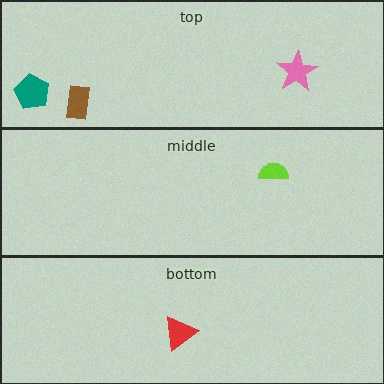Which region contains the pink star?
The top region.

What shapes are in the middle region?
The lime semicircle.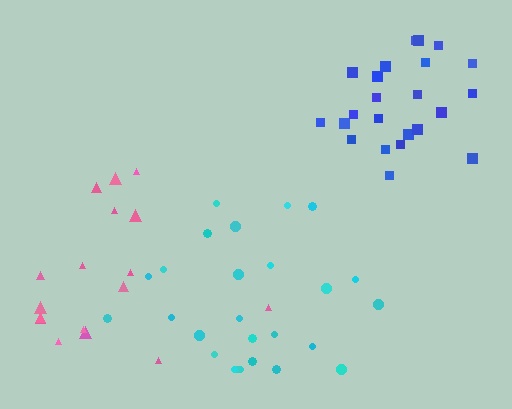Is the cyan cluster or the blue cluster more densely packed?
Blue.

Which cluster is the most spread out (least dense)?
Pink.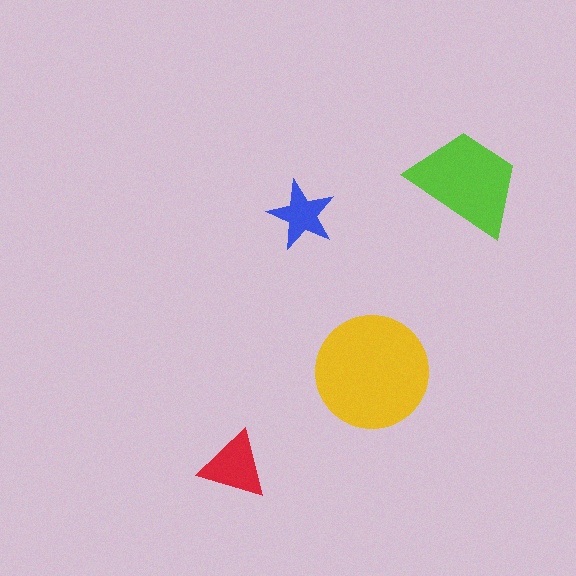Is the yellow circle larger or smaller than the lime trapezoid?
Larger.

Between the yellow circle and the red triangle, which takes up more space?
The yellow circle.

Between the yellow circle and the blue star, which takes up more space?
The yellow circle.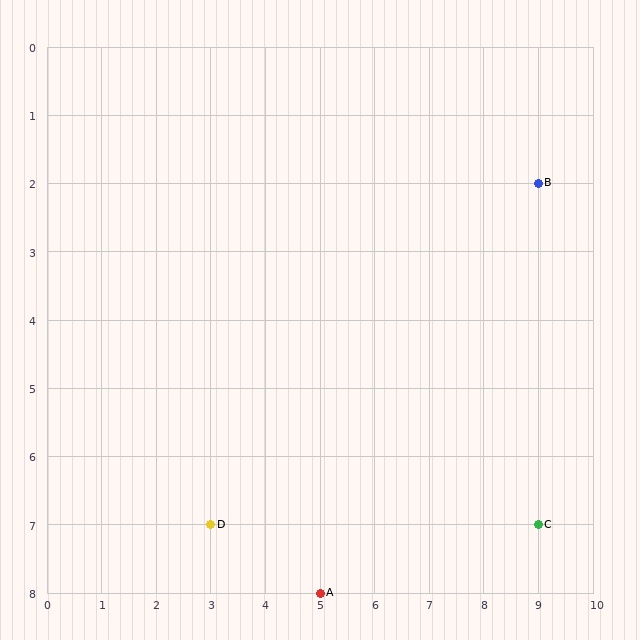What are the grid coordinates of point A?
Point A is at grid coordinates (5, 8).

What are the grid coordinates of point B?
Point B is at grid coordinates (9, 2).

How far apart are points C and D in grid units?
Points C and D are 6 columns apart.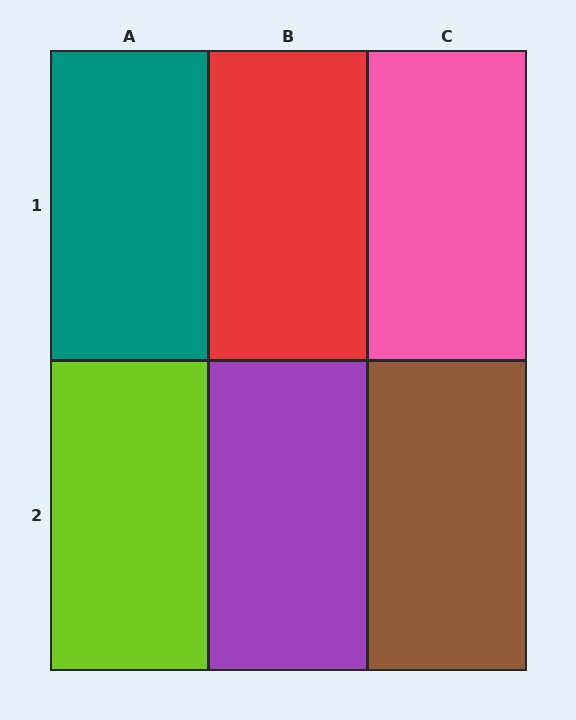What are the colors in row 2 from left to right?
Lime, purple, brown.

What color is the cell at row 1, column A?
Teal.